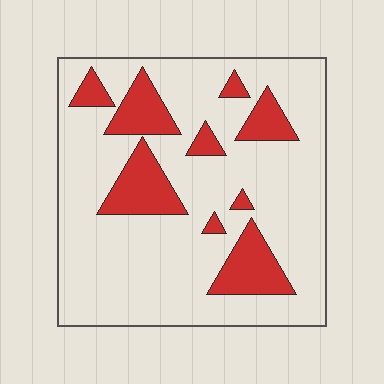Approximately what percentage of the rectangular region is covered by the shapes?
Approximately 20%.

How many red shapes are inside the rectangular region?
9.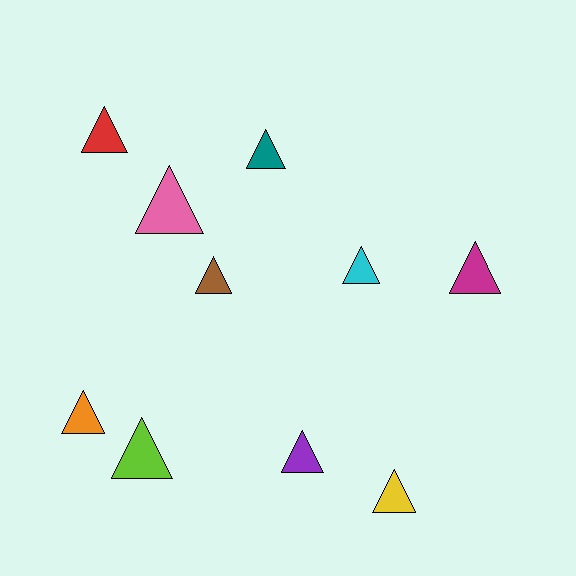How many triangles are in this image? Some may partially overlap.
There are 10 triangles.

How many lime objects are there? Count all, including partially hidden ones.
There is 1 lime object.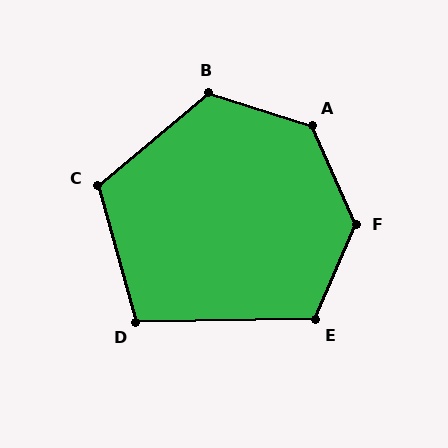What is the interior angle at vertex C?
Approximately 114 degrees (obtuse).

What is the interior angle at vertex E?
Approximately 114 degrees (obtuse).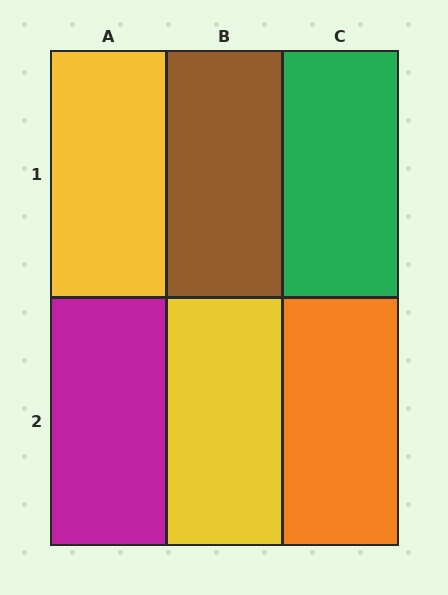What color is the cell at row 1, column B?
Brown.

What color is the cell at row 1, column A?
Yellow.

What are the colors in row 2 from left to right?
Magenta, yellow, orange.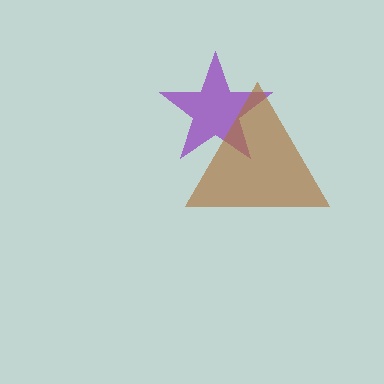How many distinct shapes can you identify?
There are 2 distinct shapes: a purple star, a brown triangle.